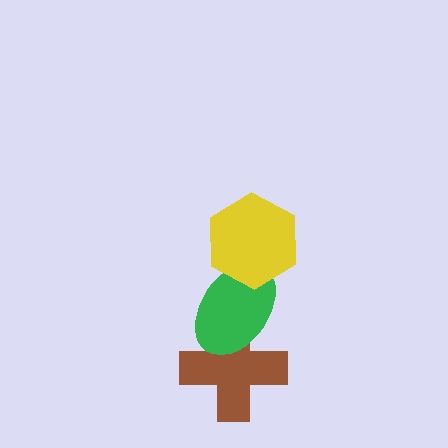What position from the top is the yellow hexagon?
The yellow hexagon is 1st from the top.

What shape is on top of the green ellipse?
The yellow hexagon is on top of the green ellipse.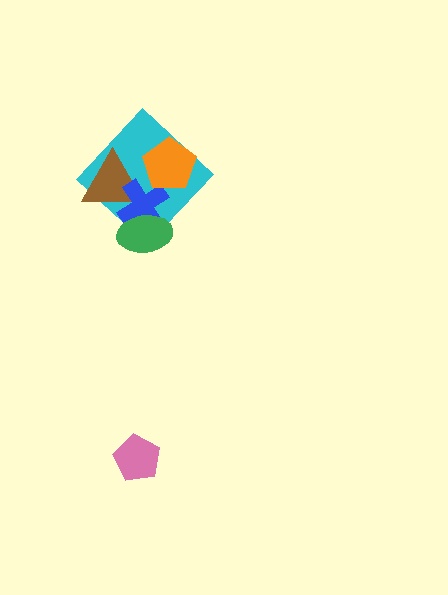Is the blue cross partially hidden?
Yes, it is partially covered by another shape.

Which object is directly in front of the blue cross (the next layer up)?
The green ellipse is directly in front of the blue cross.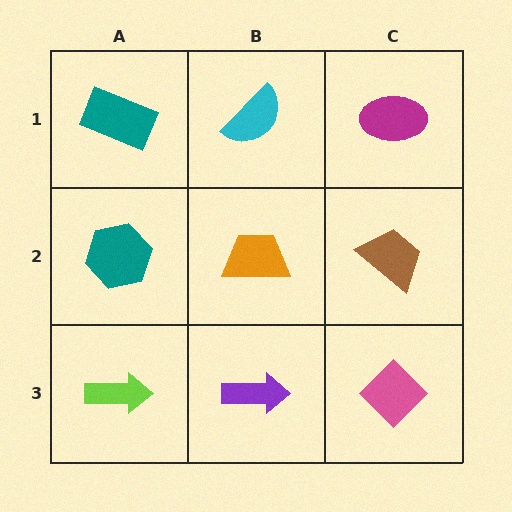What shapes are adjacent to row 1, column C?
A brown trapezoid (row 2, column C), a cyan semicircle (row 1, column B).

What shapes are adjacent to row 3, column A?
A teal hexagon (row 2, column A), a purple arrow (row 3, column B).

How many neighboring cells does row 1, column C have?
2.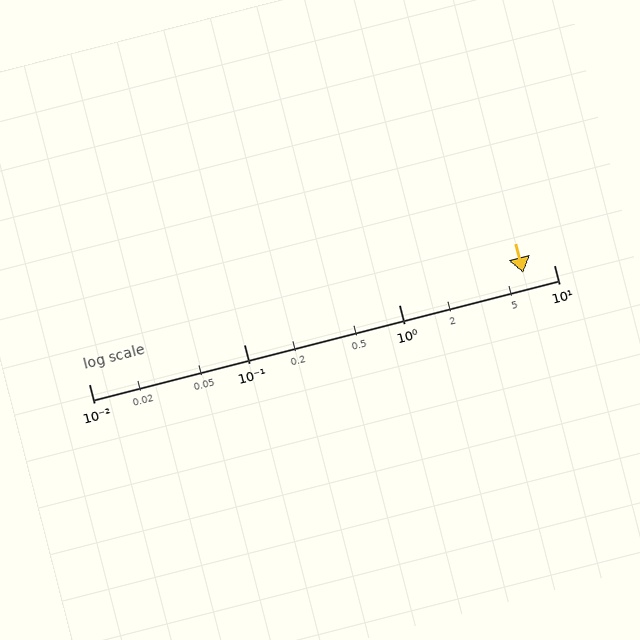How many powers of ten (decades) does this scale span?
The scale spans 3 decades, from 0.01 to 10.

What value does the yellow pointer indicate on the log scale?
The pointer indicates approximately 6.4.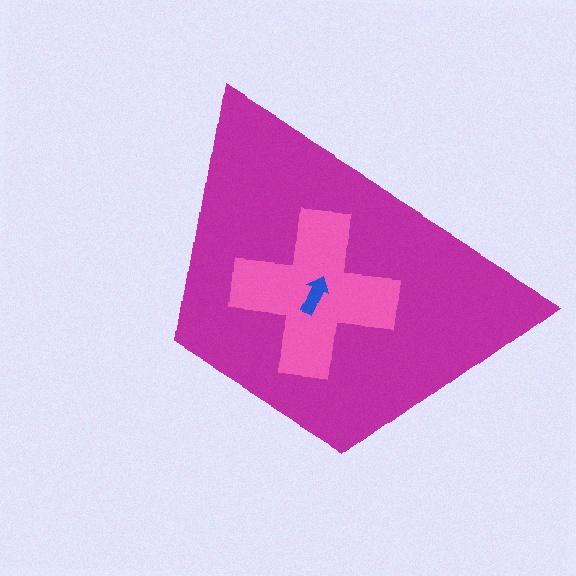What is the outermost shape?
The magenta trapezoid.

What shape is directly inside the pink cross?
The blue arrow.